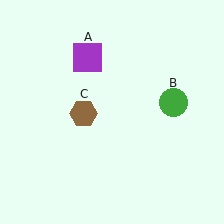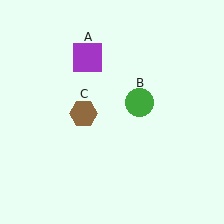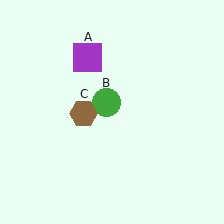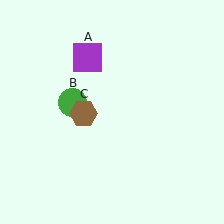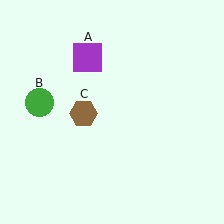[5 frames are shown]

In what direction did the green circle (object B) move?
The green circle (object B) moved left.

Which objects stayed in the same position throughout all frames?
Purple square (object A) and brown hexagon (object C) remained stationary.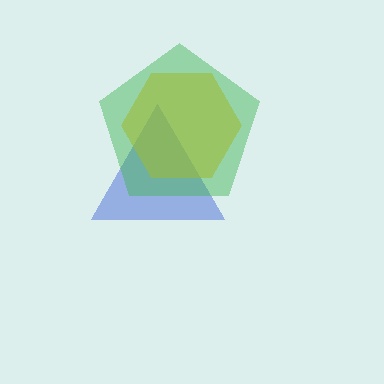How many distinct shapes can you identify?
There are 3 distinct shapes: a blue triangle, a yellow hexagon, a green pentagon.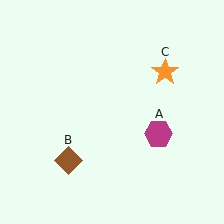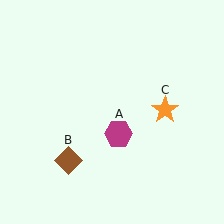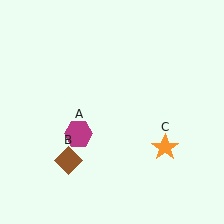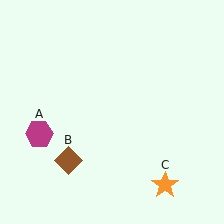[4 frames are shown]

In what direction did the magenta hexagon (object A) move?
The magenta hexagon (object A) moved left.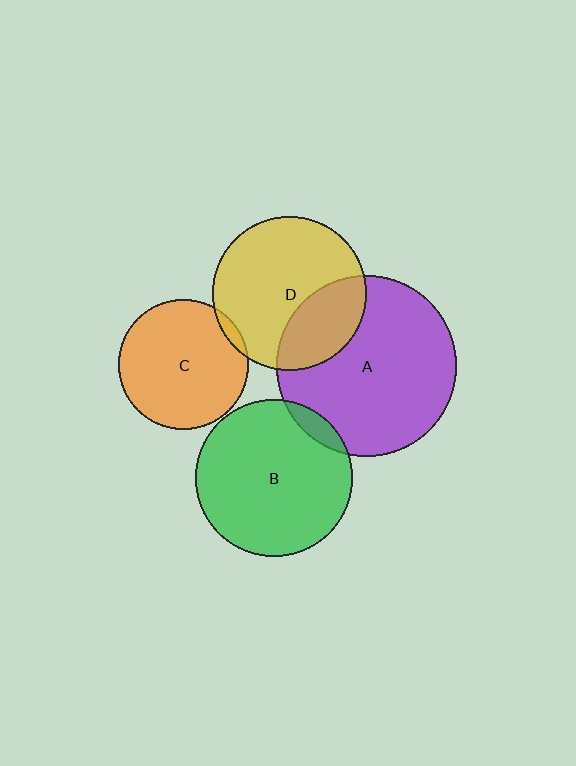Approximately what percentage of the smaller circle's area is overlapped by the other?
Approximately 5%.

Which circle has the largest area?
Circle A (purple).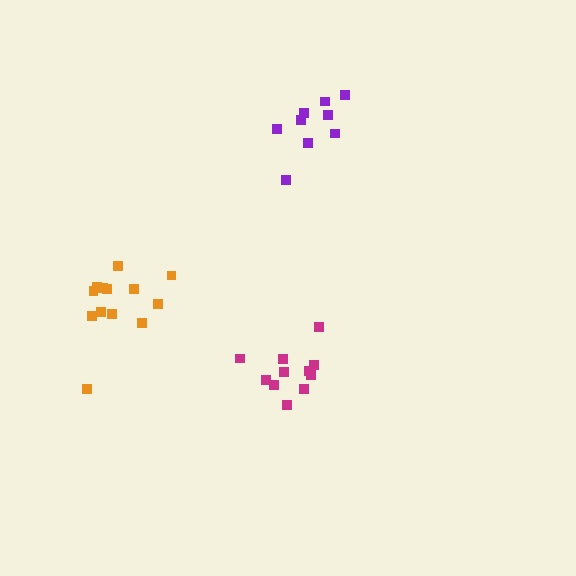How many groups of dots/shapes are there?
There are 3 groups.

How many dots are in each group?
Group 1: 13 dots, Group 2: 9 dots, Group 3: 11 dots (33 total).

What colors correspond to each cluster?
The clusters are colored: orange, purple, magenta.